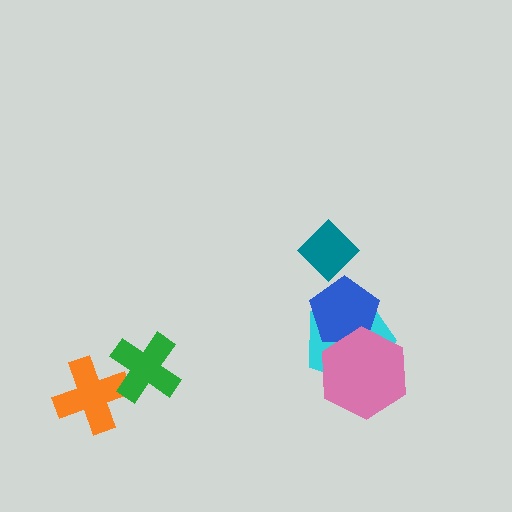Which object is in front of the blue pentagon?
The pink hexagon is in front of the blue pentagon.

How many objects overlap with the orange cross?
1 object overlaps with the orange cross.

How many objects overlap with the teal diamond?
0 objects overlap with the teal diamond.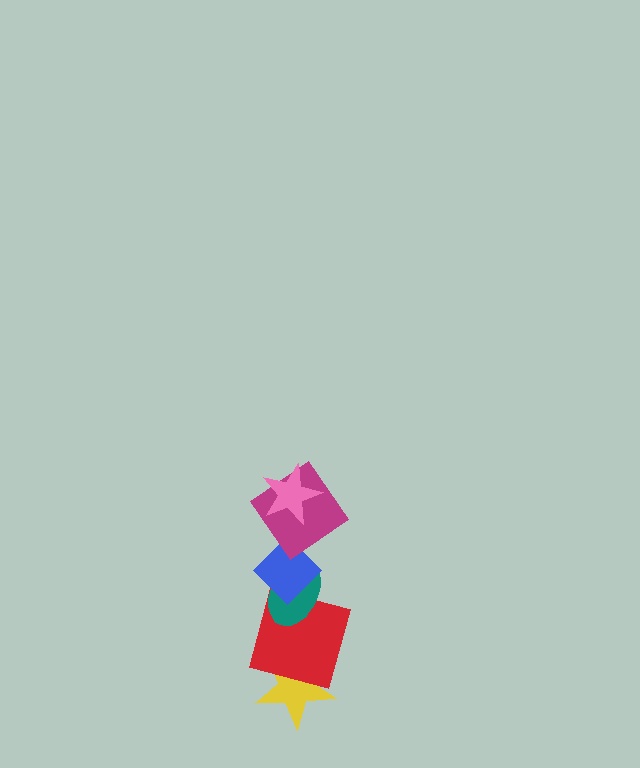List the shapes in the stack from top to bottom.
From top to bottom: the pink star, the magenta diamond, the blue diamond, the teal ellipse, the red square, the yellow star.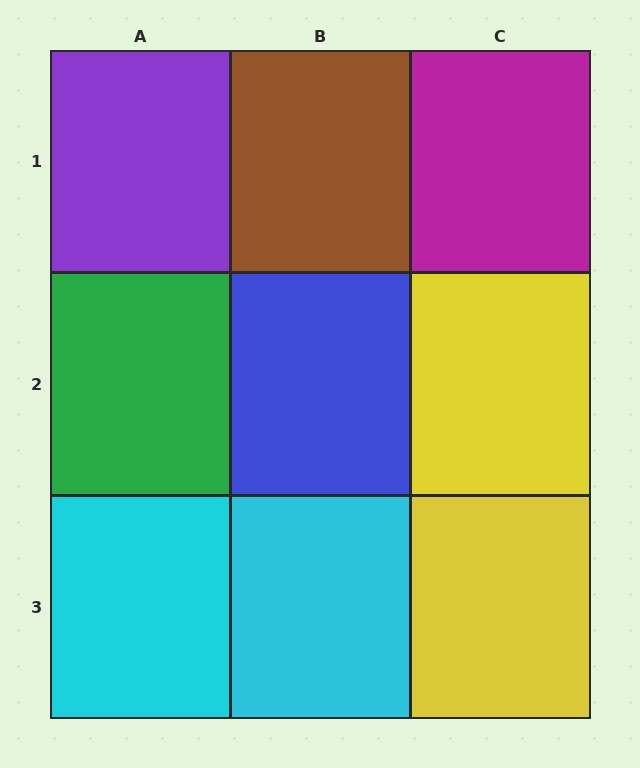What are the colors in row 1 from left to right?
Purple, brown, magenta.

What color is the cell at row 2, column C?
Yellow.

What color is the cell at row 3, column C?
Yellow.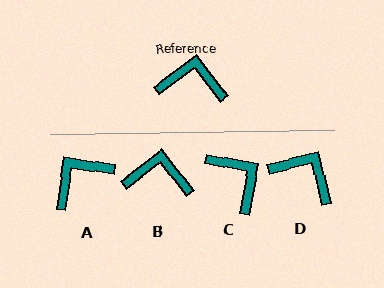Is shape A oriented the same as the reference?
No, it is off by about 44 degrees.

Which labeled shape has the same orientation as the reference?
B.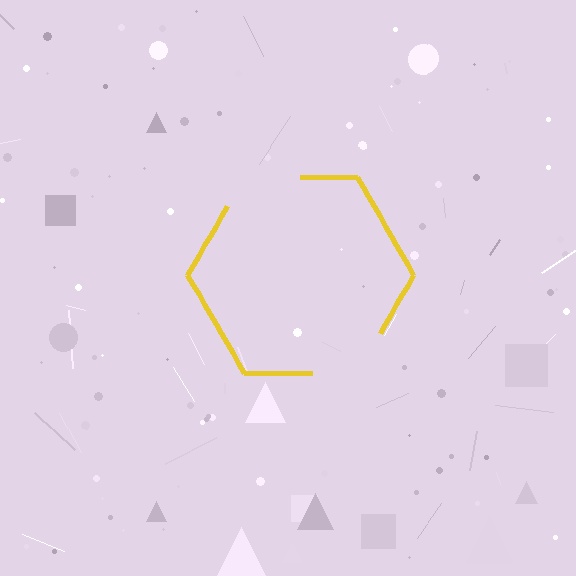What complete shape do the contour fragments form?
The contour fragments form a hexagon.